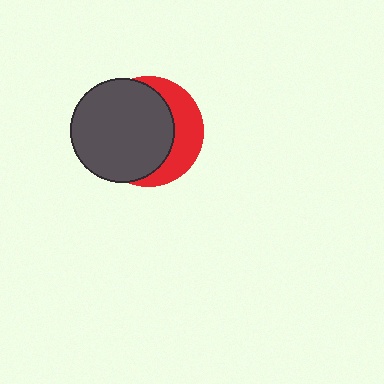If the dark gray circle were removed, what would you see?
You would see the complete red circle.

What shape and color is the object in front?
The object in front is a dark gray circle.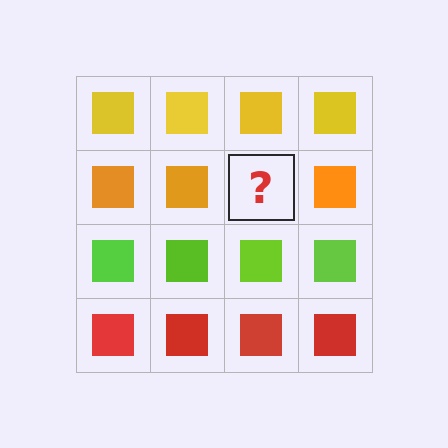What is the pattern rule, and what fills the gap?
The rule is that each row has a consistent color. The gap should be filled with an orange square.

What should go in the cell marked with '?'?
The missing cell should contain an orange square.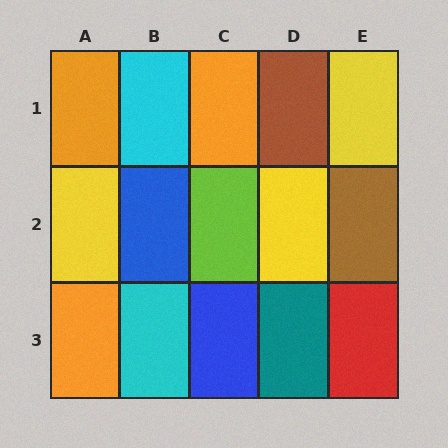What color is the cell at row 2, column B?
Blue.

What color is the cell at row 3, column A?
Orange.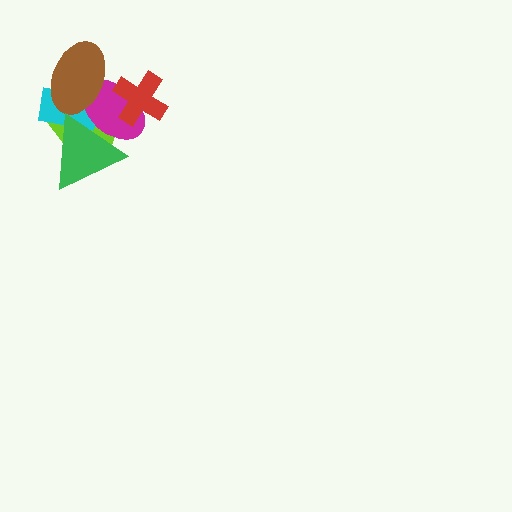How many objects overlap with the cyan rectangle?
4 objects overlap with the cyan rectangle.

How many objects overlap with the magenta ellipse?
5 objects overlap with the magenta ellipse.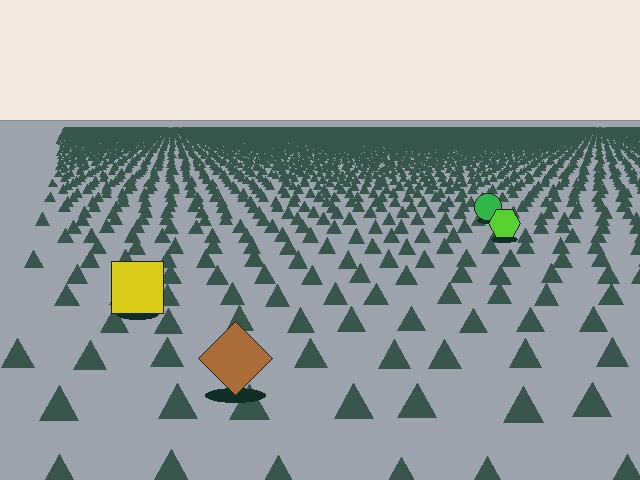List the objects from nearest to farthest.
From nearest to farthest: the brown diamond, the yellow square, the lime hexagon, the green circle.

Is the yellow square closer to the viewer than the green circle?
Yes. The yellow square is closer — you can tell from the texture gradient: the ground texture is coarser near it.